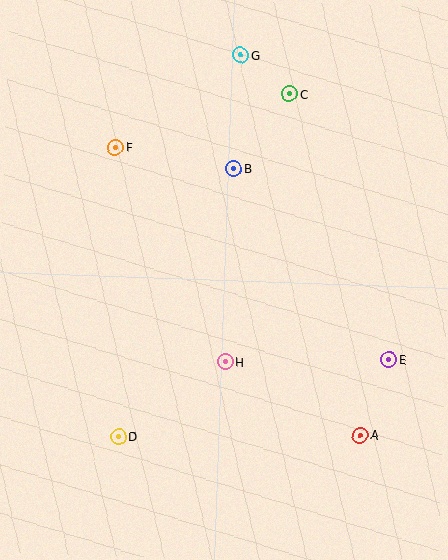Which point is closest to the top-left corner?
Point F is closest to the top-left corner.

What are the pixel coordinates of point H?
Point H is at (225, 362).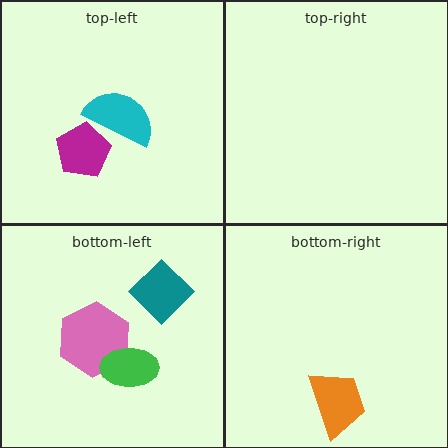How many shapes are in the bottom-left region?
3.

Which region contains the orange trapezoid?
The bottom-right region.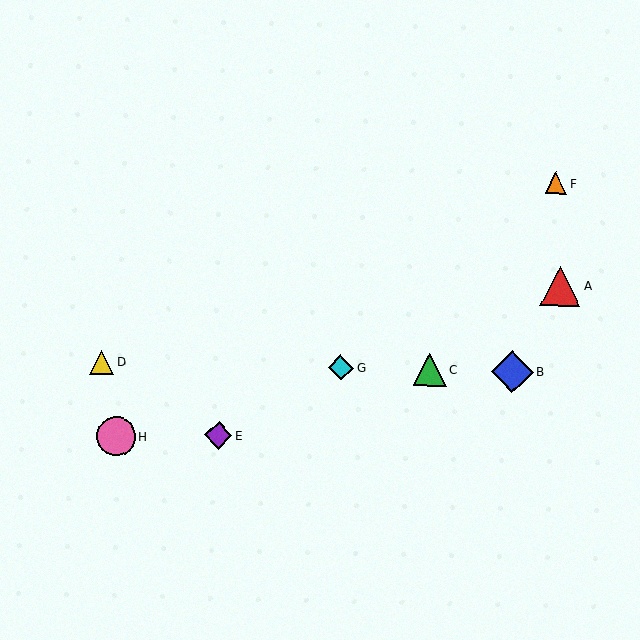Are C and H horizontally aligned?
No, C is at y≈370 and H is at y≈436.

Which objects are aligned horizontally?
Objects B, C, D, G are aligned horizontally.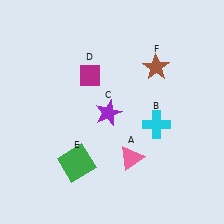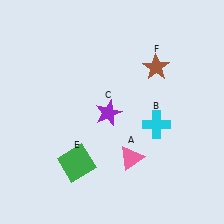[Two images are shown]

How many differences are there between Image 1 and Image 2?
There is 1 difference between the two images.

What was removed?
The magenta diamond (D) was removed in Image 2.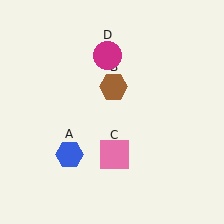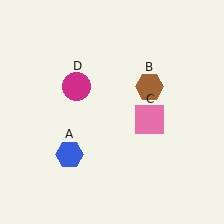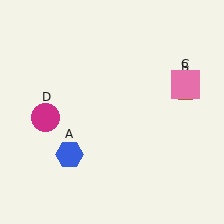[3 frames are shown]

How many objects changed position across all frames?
3 objects changed position: brown hexagon (object B), pink square (object C), magenta circle (object D).